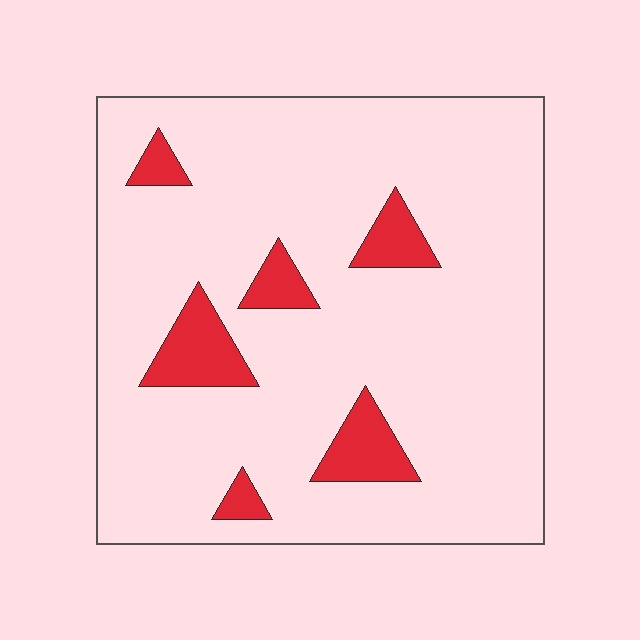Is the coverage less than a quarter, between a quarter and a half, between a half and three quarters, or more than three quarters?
Less than a quarter.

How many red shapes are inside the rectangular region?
6.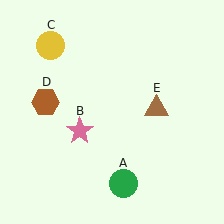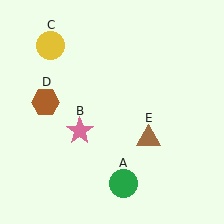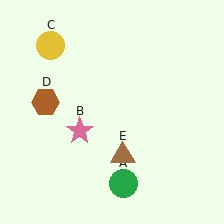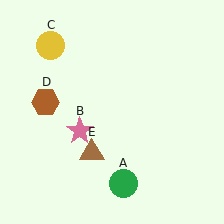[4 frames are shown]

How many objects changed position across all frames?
1 object changed position: brown triangle (object E).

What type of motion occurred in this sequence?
The brown triangle (object E) rotated clockwise around the center of the scene.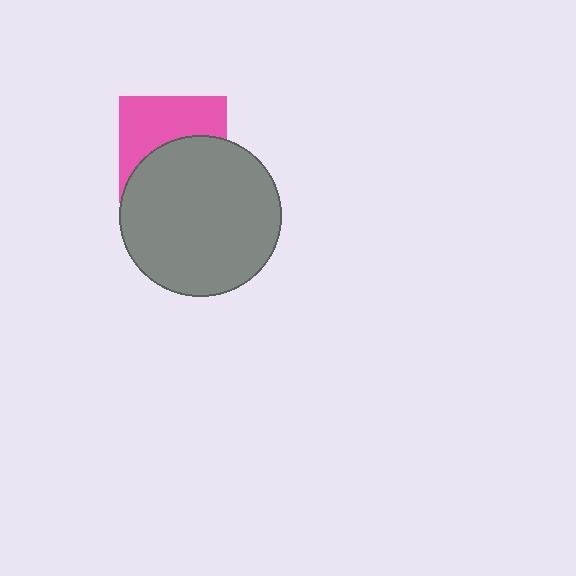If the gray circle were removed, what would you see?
You would see the complete pink square.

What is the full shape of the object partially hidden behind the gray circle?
The partially hidden object is a pink square.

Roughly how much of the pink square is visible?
About half of it is visible (roughly 49%).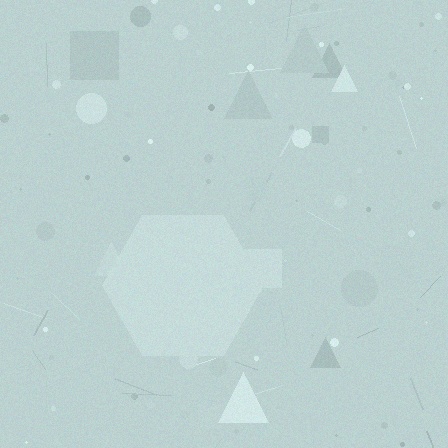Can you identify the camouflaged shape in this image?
The camouflaged shape is a hexagon.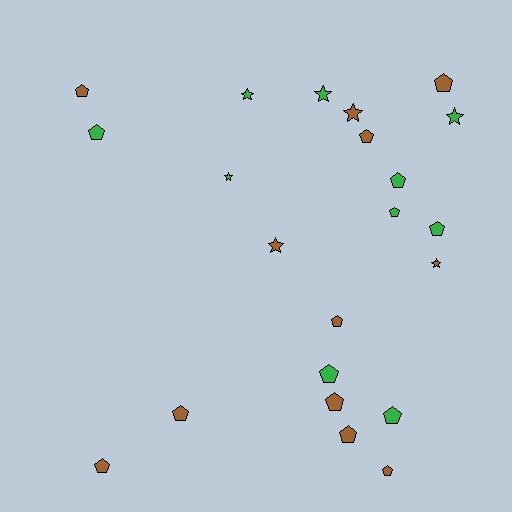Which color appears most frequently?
Brown, with 12 objects.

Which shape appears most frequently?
Pentagon, with 15 objects.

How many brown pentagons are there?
There are 9 brown pentagons.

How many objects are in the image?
There are 22 objects.